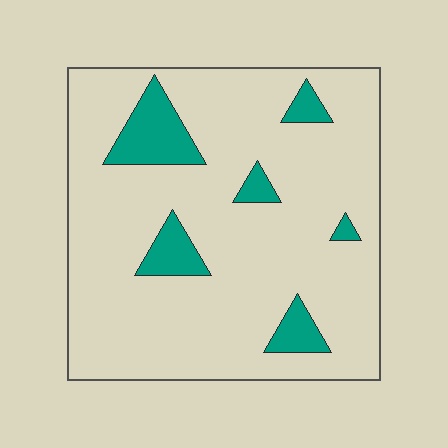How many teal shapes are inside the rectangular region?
6.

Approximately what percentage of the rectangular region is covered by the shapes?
Approximately 15%.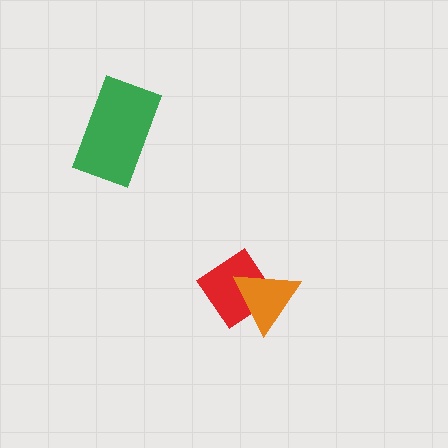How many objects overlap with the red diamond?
1 object overlaps with the red diamond.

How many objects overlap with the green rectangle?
0 objects overlap with the green rectangle.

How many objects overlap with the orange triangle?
1 object overlaps with the orange triangle.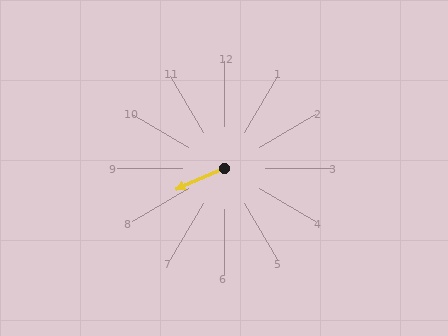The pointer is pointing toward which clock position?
Roughly 8 o'clock.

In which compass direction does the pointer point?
Southwest.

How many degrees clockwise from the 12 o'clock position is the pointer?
Approximately 246 degrees.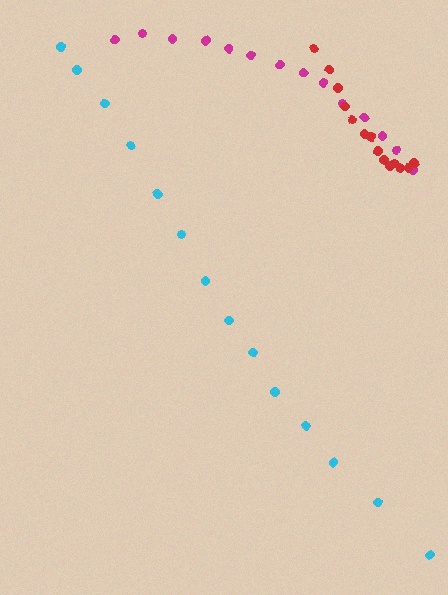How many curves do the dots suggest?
There are 3 distinct paths.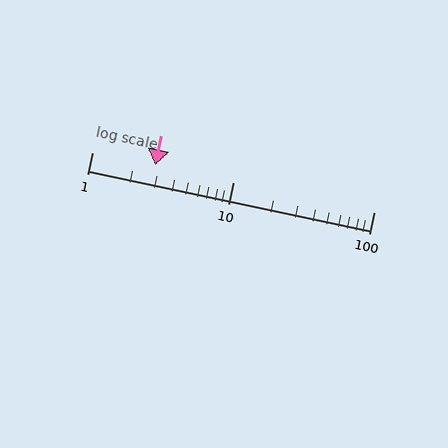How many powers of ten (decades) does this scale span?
The scale spans 2 decades, from 1 to 100.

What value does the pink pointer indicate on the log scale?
The pointer indicates approximately 2.8.